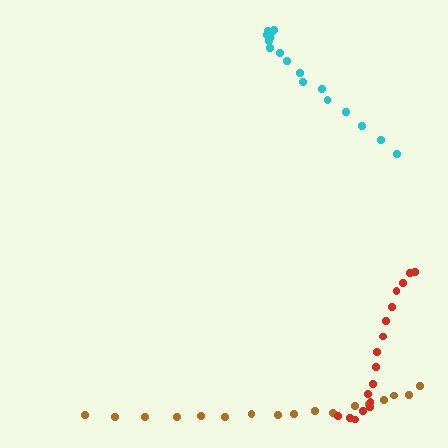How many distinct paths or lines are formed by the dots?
There are 3 distinct paths.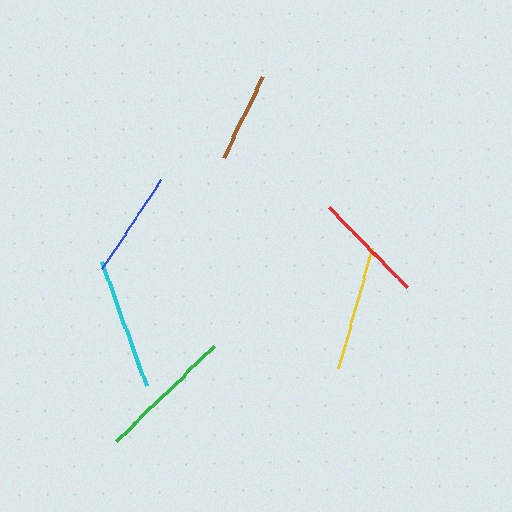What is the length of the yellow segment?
The yellow segment is approximately 125 pixels long.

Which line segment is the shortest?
The brown line is the shortest at approximately 90 pixels.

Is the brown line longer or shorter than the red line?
The red line is longer than the brown line.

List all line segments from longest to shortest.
From longest to shortest: green, cyan, yellow, red, blue, brown.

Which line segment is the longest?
The green line is the longest at approximately 136 pixels.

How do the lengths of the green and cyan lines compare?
The green and cyan lines are approximately the same length.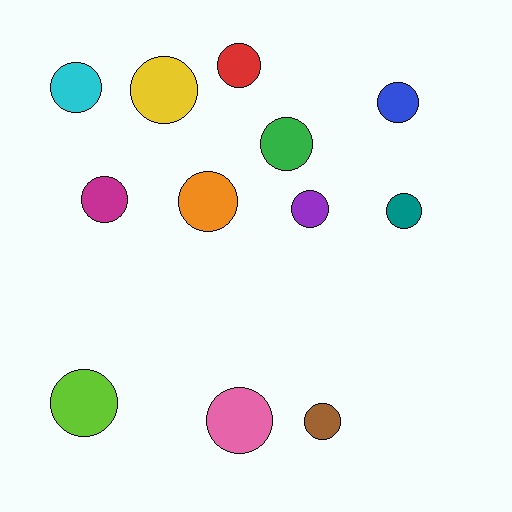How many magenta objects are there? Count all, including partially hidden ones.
There is 1 magenta object.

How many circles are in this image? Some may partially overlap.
There are 12 circles.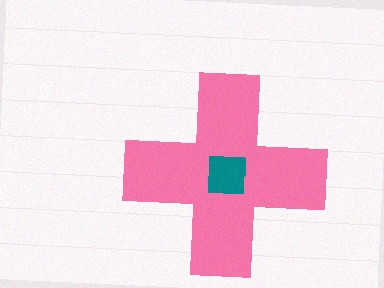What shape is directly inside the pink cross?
The teal square.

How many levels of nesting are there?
2.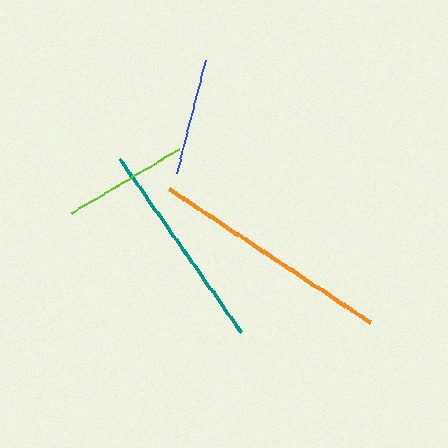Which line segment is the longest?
The orange line is the longest at approximately 242 pixels.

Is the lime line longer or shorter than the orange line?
The orange line is longer than the lime line.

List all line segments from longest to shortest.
From longest to shortest: orange, teal, lime, blue.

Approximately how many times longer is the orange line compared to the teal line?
The orange line is approximately 1.1 times the length of the teal line.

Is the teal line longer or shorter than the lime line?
The teal line is longer than the lime line.